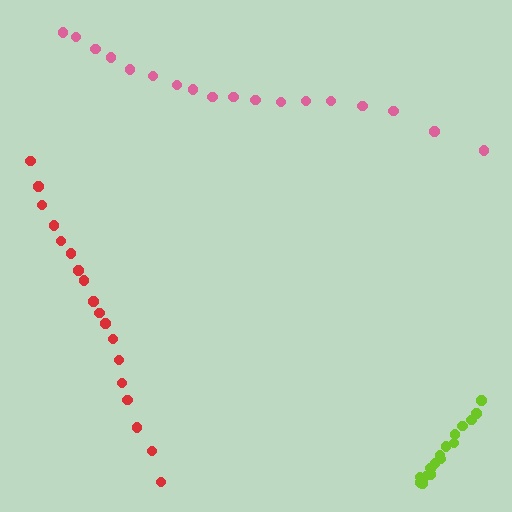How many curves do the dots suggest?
There are 3 distinct paths.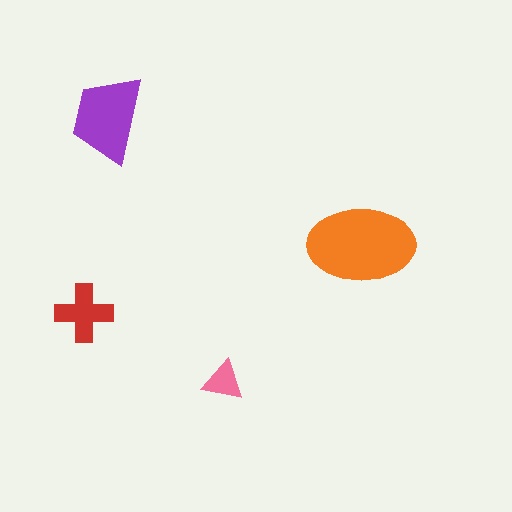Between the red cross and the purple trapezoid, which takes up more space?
The purple trapezoid.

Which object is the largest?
The orange ellipse.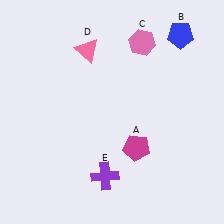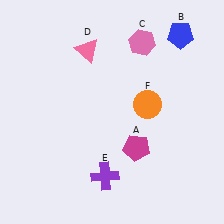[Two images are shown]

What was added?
An orange circle (F) was added in Image 2.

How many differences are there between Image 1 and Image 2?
There is 1 difference between the two images.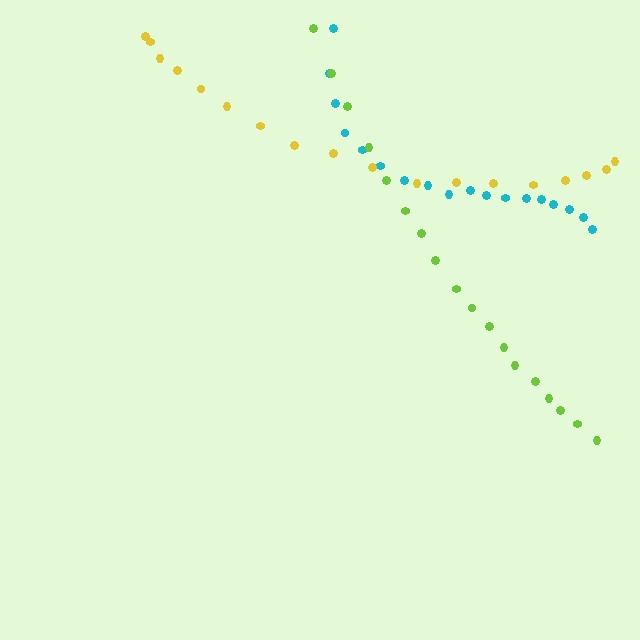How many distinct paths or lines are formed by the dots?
There are 3 distinct paths.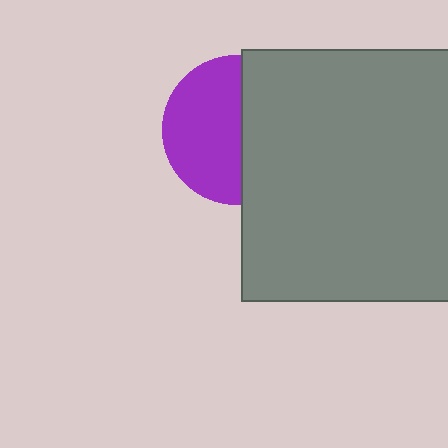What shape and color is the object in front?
The object in front is a gray rectangle.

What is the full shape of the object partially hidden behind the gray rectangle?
The partially hidden object is a purple circle.